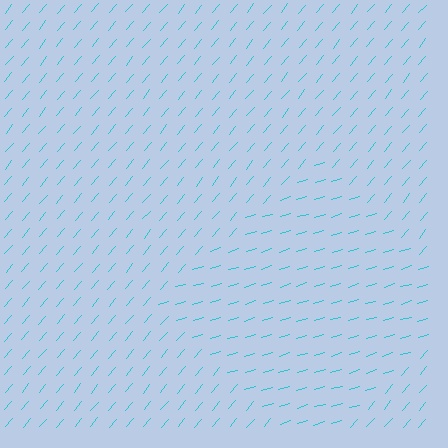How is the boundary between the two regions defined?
The boundary is defined purely by a change in line orientation (approximately 33 degrees difference). All lines are the same color and thickness.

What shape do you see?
I see a diamond.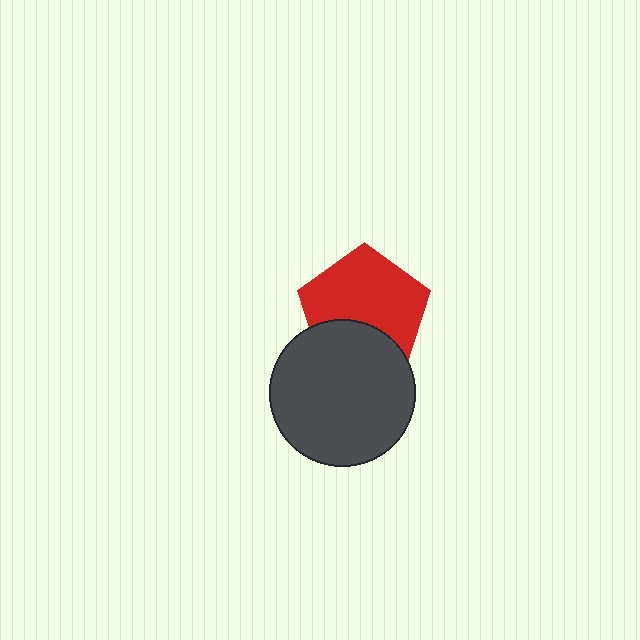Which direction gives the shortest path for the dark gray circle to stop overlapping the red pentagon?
Moving down gives the shortest separation.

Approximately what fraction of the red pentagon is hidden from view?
Roughly 33% of the red pentagon is hidden behind the dark gray circle.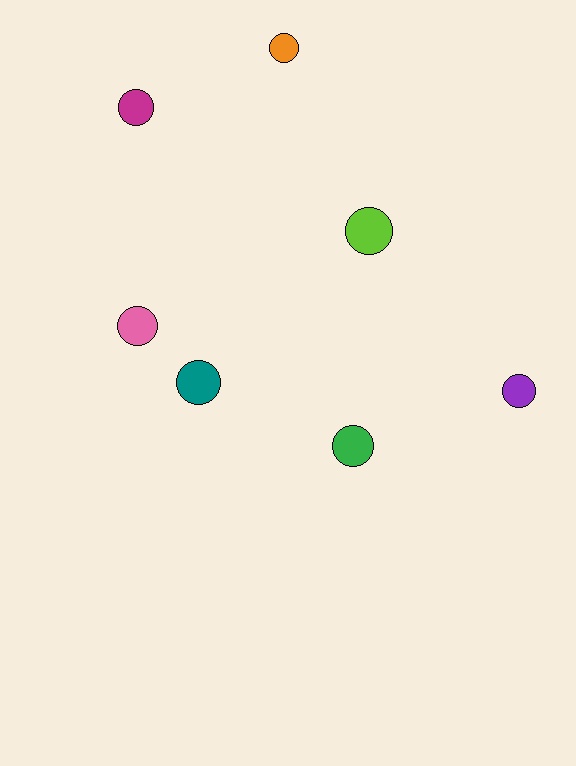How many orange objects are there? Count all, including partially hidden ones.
There is 1 orange object.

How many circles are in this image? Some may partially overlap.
There are 7 circles.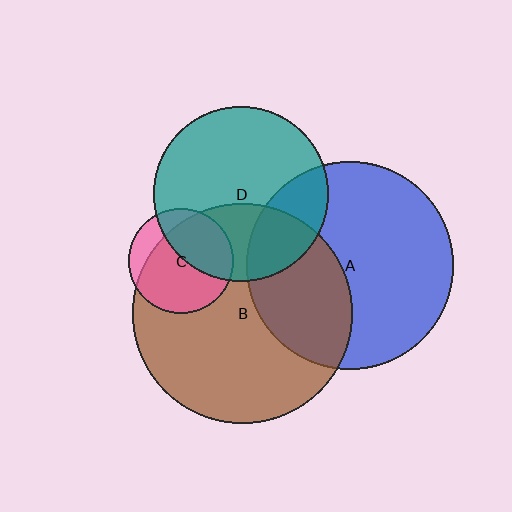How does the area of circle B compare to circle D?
Approximately 1.6 times.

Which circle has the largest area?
Circle B (brown).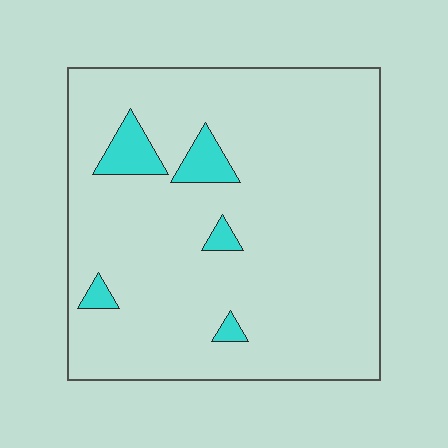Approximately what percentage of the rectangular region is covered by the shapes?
Approximately 5%.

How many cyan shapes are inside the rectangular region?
5.